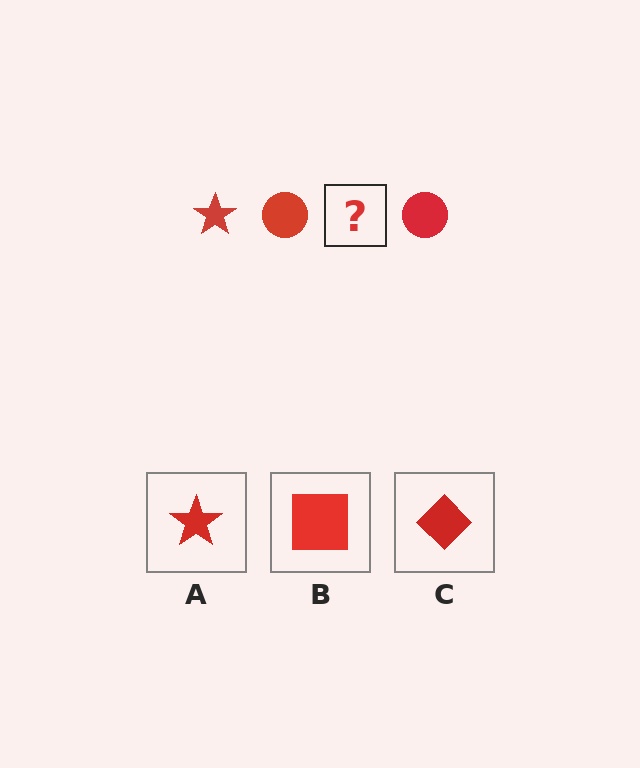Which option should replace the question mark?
Option A.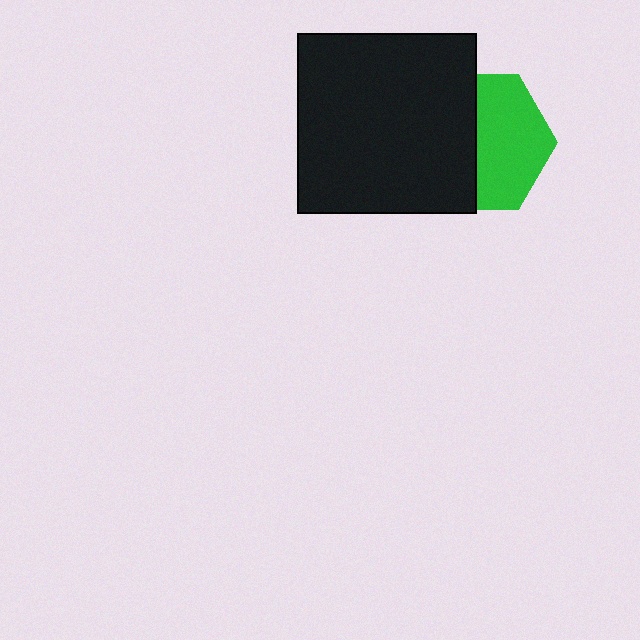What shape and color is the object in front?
The object in front is a black square.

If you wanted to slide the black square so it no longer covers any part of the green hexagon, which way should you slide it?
Slide it left — that is the most direct way to separate the two shapes.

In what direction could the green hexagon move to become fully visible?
The green hexagon could move right. That would shift it out from behind the black square entirely.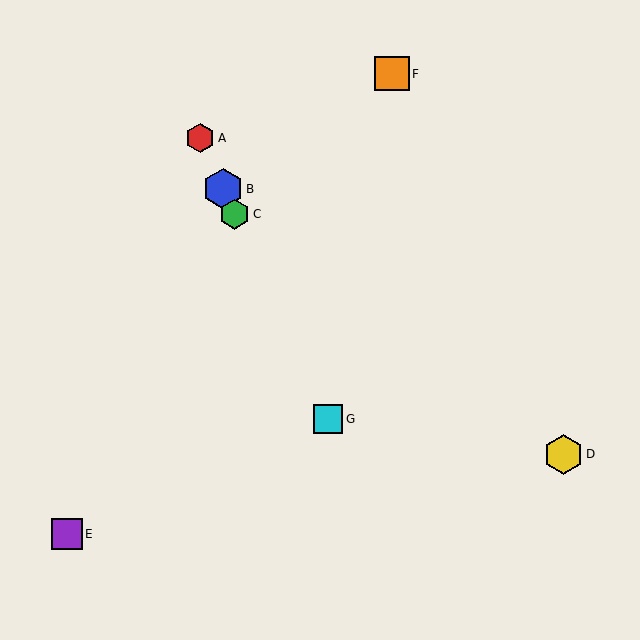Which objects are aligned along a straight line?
Objects A, B, C, G are aligned along a straight line.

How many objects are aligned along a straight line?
4 objects (A, B, C, G) are aligned along a straight line.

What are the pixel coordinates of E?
Object E is at (67, 534).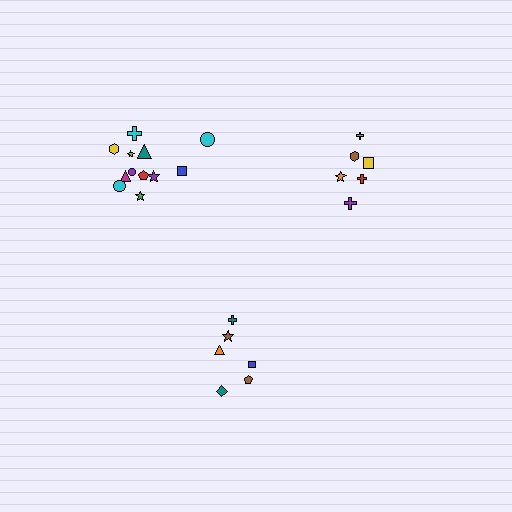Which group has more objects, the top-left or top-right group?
The top-left group.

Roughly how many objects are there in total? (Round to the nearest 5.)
Roughly 25 objects in total.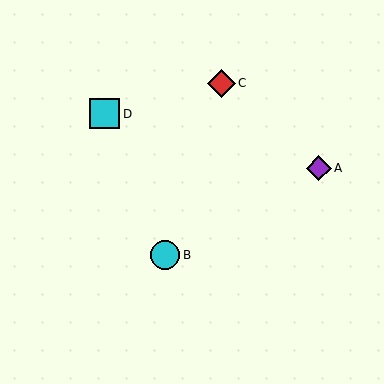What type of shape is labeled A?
Shape A is a purple diamond.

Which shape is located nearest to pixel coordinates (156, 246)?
The cyan circle (labeled B) at (165, 255) is nearest to that location.